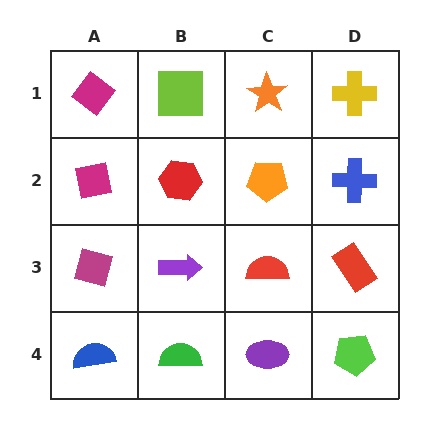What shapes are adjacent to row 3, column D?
A blue cross (row 2, column D), a lime pentagon (row 4, column D), a red semicircle (row 3, column C).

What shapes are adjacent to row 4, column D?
A red rectangle (row 3, column D), a purple ellipse (row 4, column C).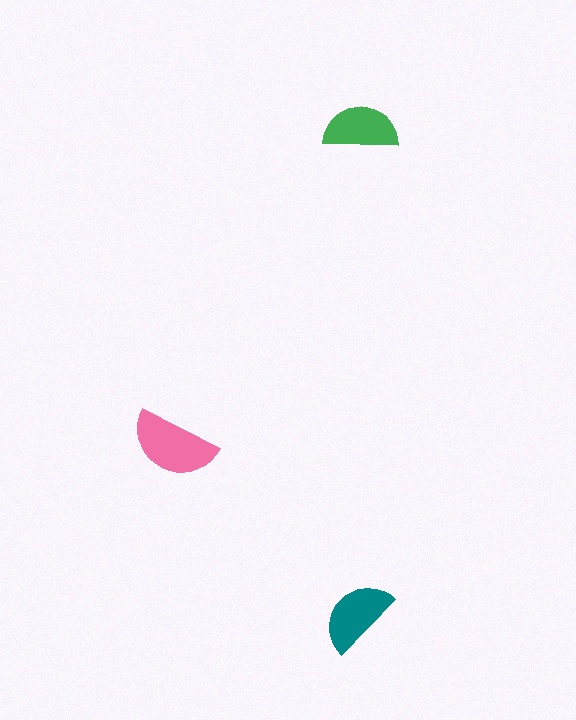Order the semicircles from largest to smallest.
the pink one, the teal one, the green one.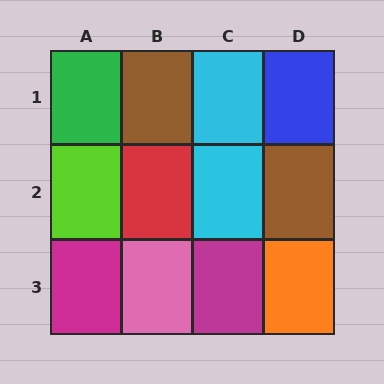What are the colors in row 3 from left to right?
Magenta, pink, magenta, orange.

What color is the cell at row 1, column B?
Brown.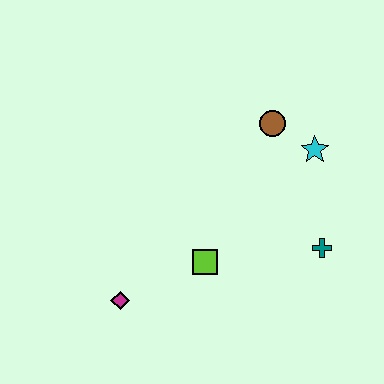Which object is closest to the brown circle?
The cyan star is closest to the brown circle.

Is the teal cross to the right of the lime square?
Yes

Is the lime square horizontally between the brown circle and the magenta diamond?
Yes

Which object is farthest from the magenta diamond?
The cyan star is farthest from the magenta diamond.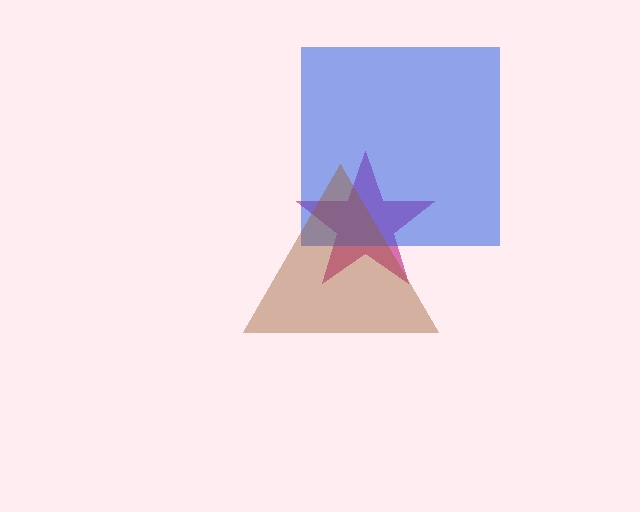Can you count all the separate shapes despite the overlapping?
Yes, there are 3 separate shapes.